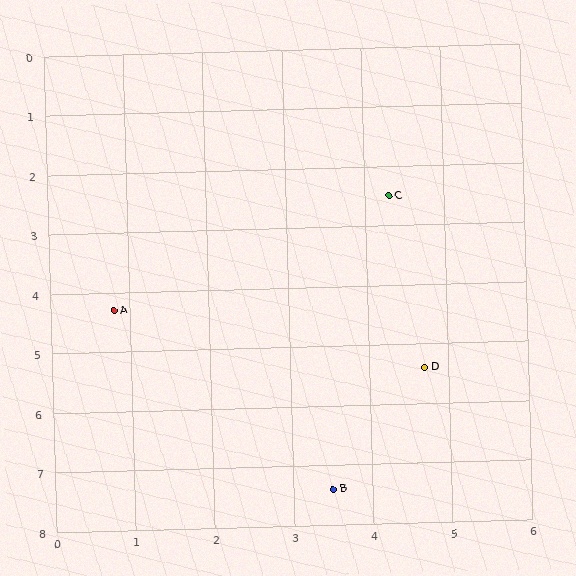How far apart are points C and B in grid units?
Points C and B are about 5.0 grid units apart.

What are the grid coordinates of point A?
Point A is at approximately (0.8, 4.3).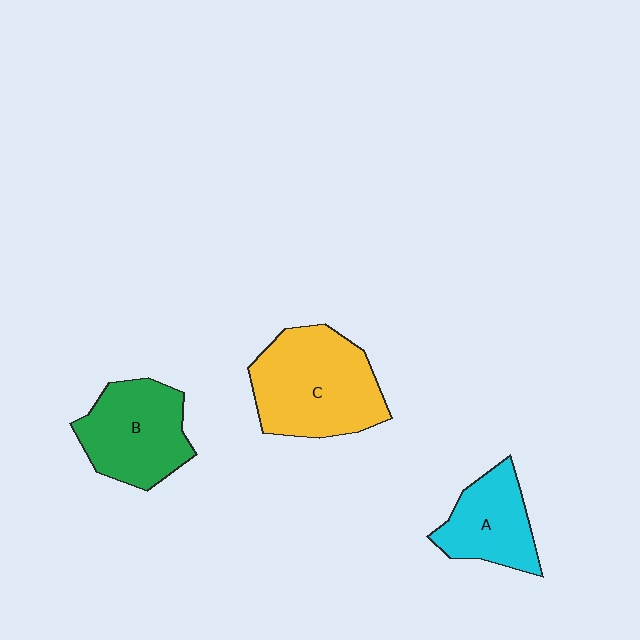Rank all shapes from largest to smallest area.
From largest to smallest: C (yellow), B (green), A (cyan).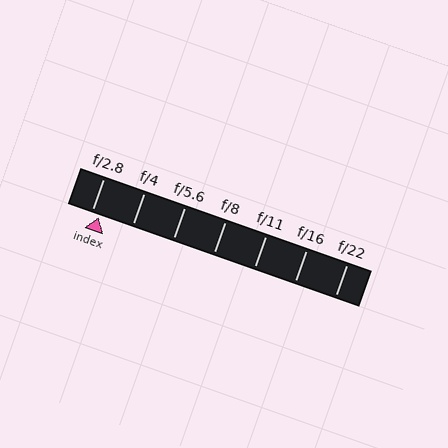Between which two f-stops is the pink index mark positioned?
The index mark is between f/2.8 and f/4.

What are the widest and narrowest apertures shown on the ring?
The widest aperture shown is f/2.8 and the narrowest is f/22.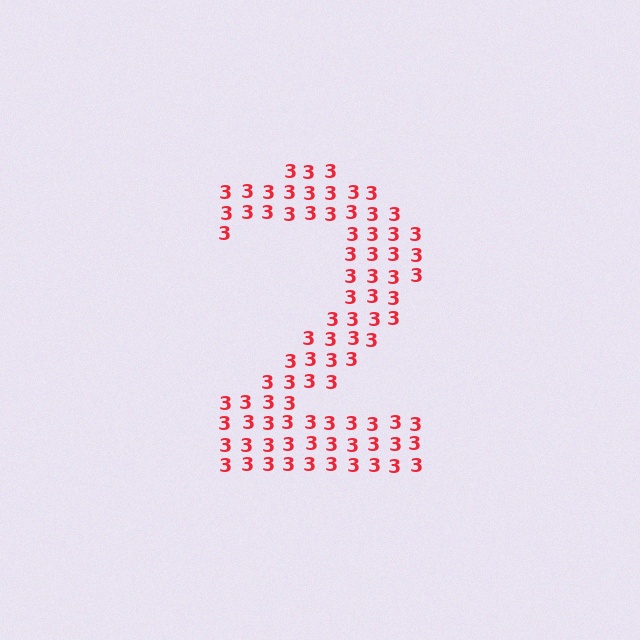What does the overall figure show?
The overall figure shows the digit 2.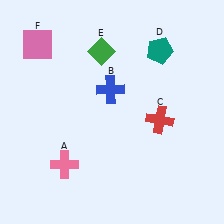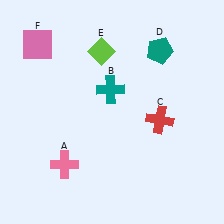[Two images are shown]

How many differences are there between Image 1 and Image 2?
There are 2 differences between the two images.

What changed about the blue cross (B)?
In Image 1, B is blue. In Image 2, it changed to teal.